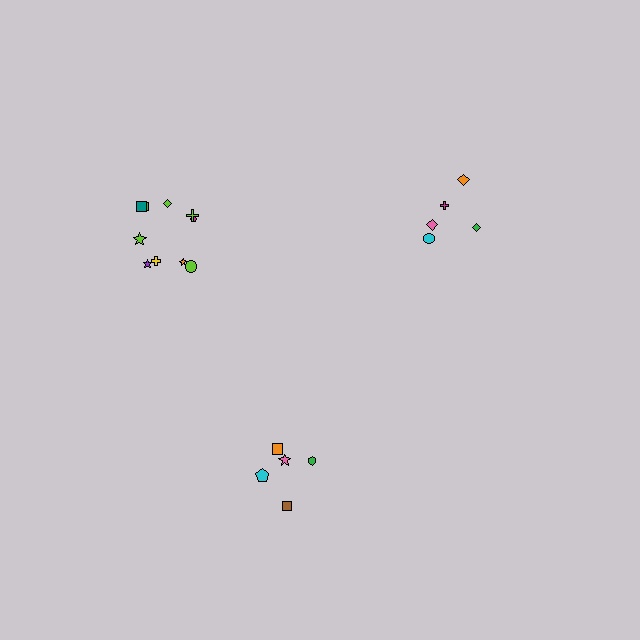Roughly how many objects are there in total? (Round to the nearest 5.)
Roughly 20 objects in total.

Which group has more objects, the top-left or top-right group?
The top-left group.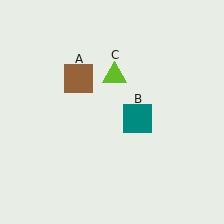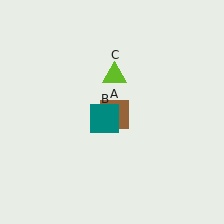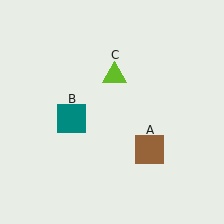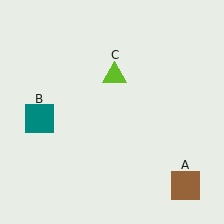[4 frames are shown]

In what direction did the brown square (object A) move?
The brown square (object A) moved down and to the right.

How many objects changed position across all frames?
2 objects changed position: brown square (object A), teal square (object B).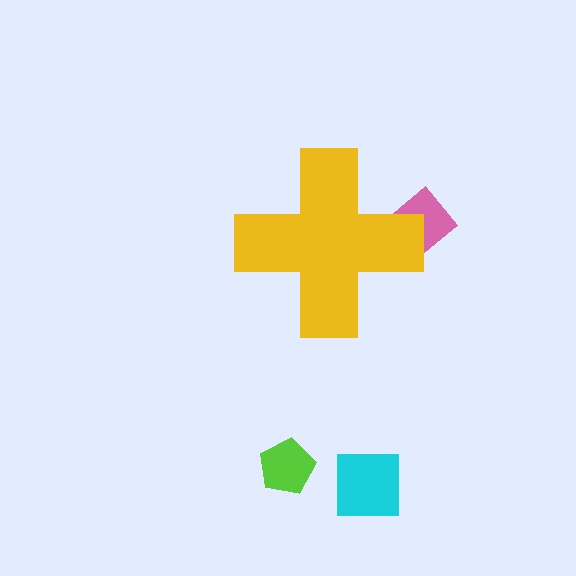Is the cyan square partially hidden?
No, the cyan square is fully visible.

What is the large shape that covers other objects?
A yellow cross.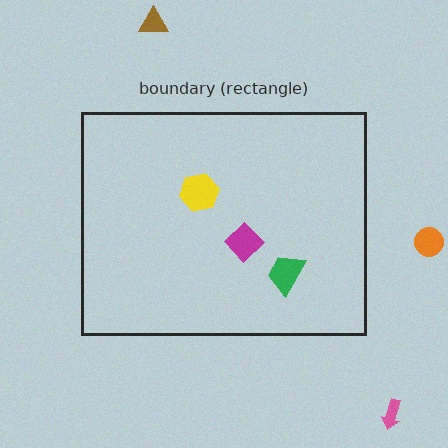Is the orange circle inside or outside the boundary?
Outside.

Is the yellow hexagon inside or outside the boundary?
Inside.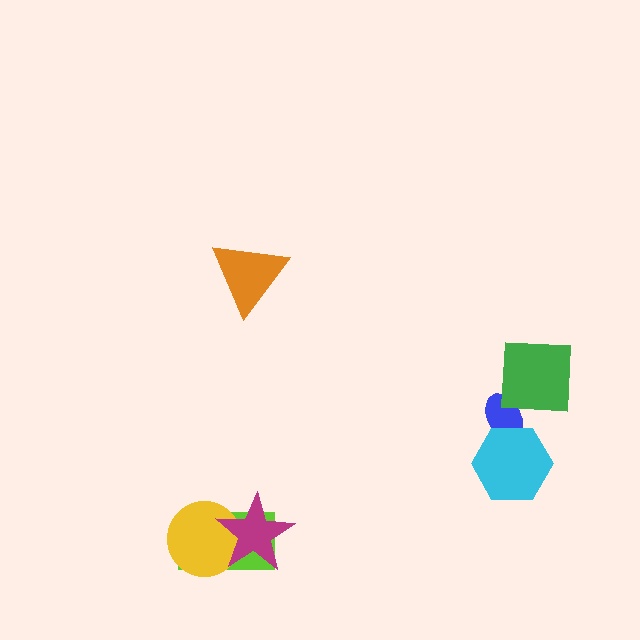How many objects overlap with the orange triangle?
0 objects overlap with the orange triangle.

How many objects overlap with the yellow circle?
2 objects overlap with the yellow circle.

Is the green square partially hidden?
No, no other shape covers it.